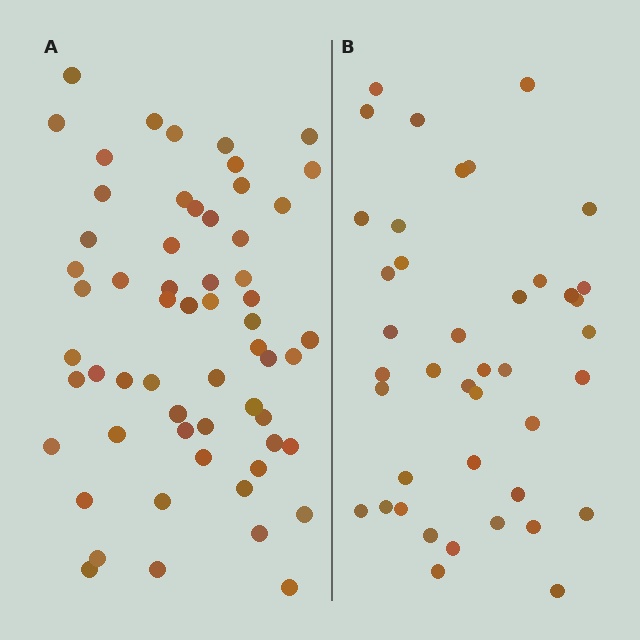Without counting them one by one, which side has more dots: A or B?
Region A (the left region) has more dots.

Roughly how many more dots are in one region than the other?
Region A has approximately 20 more dots than region B.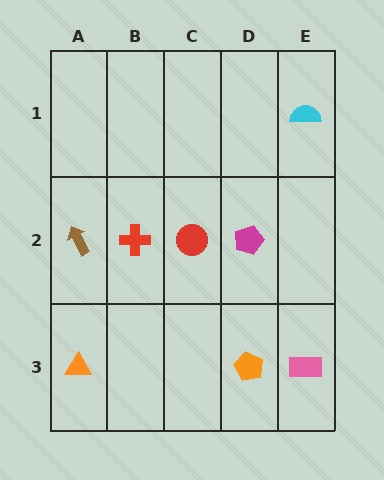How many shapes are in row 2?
4 shapes.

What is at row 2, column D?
A magenta pentagon.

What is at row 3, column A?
An orange triangle.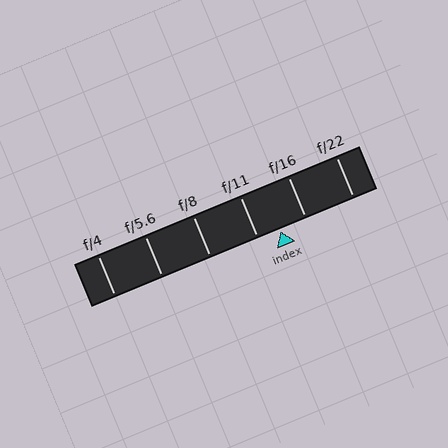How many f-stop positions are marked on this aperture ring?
There are 6 f-stop positions marked.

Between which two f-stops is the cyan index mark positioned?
The index mark is between f/11 and f/16.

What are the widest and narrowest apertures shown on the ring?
The widest aperture shown is f/4 and the narrowest is f/22.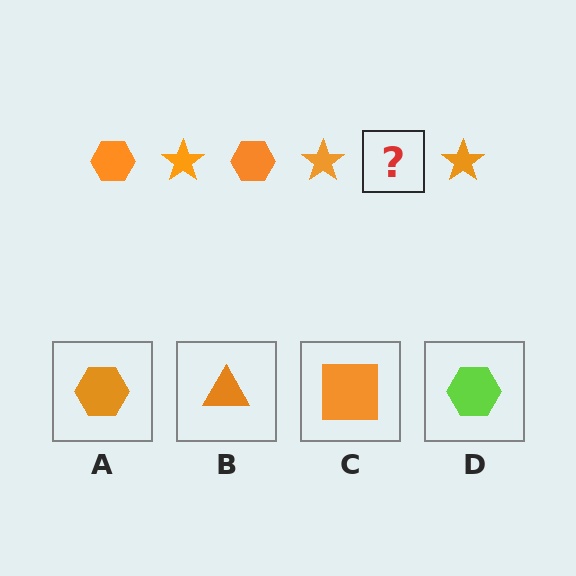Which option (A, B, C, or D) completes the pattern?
A.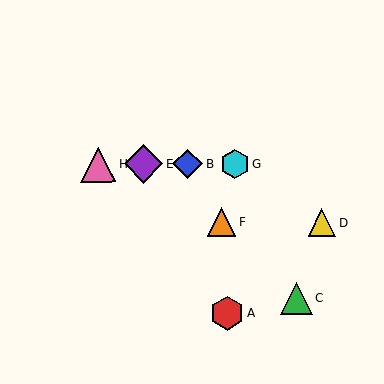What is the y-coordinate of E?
Object E is at y≈164.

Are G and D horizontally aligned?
No, G is at y≈164 and D is at y≈223.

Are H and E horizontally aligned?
Yes, both are at y≈165.